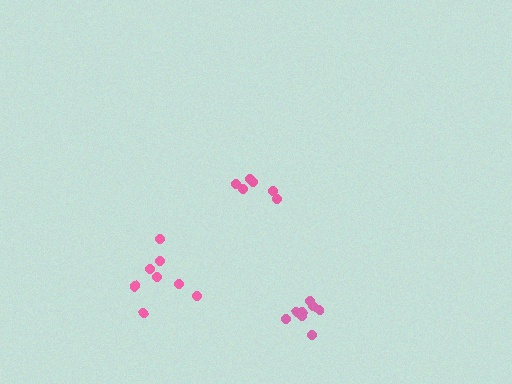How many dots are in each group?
Group 1: 8 dots, Group 2: 8 dots, Group 3: 6 dots (22 total).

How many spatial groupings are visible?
There are 3 spatial groupings.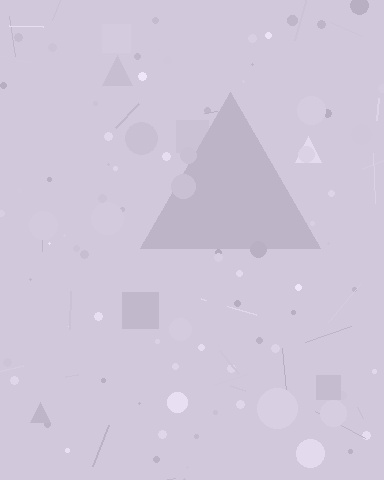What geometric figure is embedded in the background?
A triangle is embedded in the background.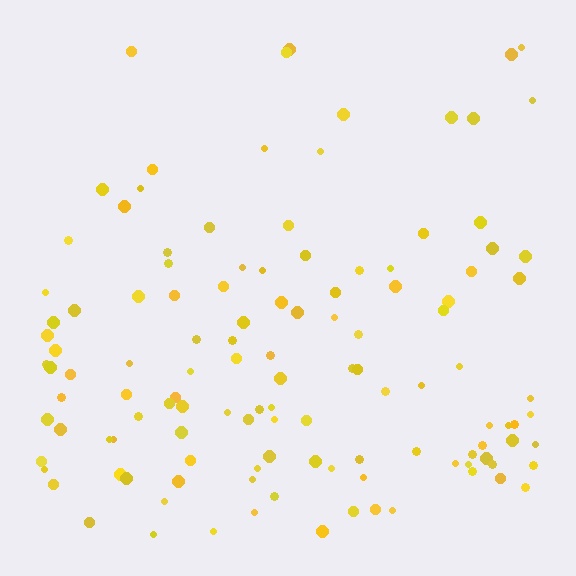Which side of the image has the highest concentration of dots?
The bottom.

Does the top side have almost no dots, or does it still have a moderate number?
Still a moderate number, just noticeably fewer than the bottom.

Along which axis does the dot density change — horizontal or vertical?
Vertical.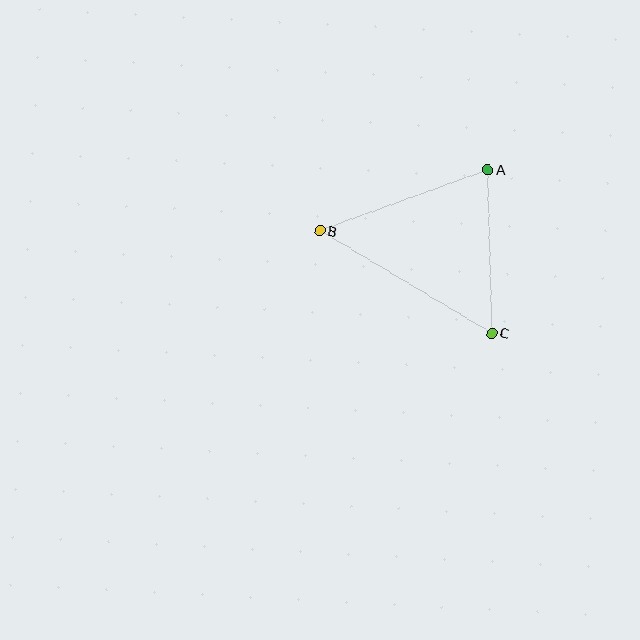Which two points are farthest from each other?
Points B and C are farthest from each other.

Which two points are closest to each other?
Points A and C are closest to each other.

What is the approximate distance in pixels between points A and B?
The distance between A and B is approximately 179 pixels.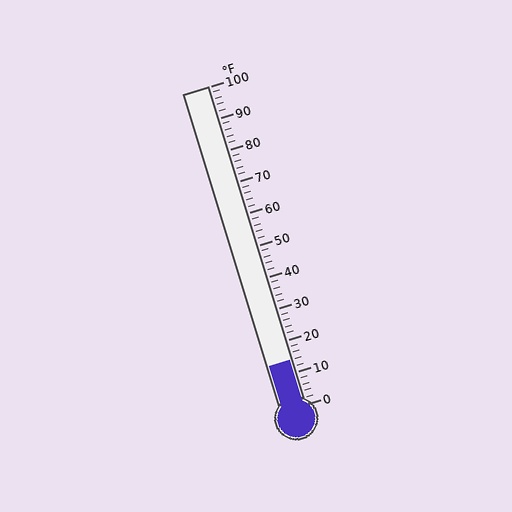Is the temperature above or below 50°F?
The temperature is below 50°F.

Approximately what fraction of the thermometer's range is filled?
The thermometer is filled to approximately 15% of its range.